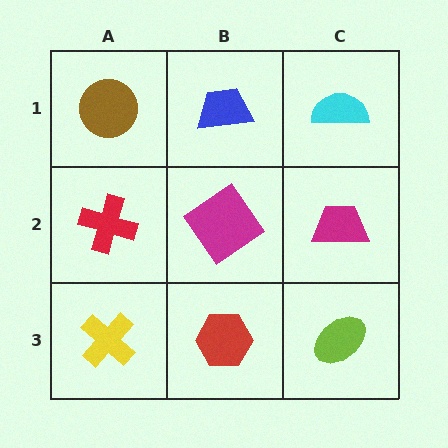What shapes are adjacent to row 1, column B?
A magenta diamond (row 2, column B), a brown circle (row 1, column A), a cyan semicircle (row 1, column C).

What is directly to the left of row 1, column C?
A blue trapezoid.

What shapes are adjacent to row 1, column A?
A red cross (row 2, column A), a blue trapezoid (row 1, column B).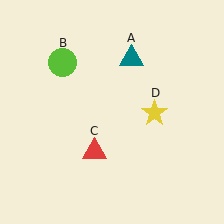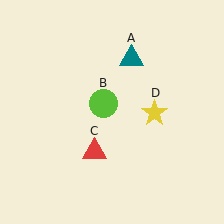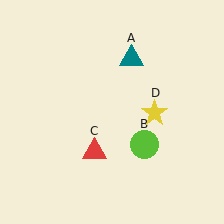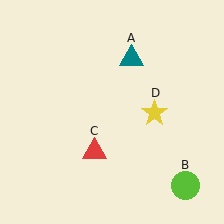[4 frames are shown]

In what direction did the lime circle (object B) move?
The lime circle (object B) moved down and to the right.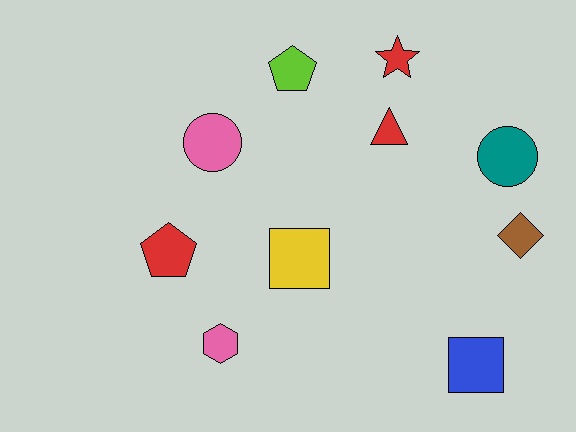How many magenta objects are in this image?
There are no magenta objects.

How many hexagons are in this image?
There is 1 hexagon.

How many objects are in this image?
There are 10 objects.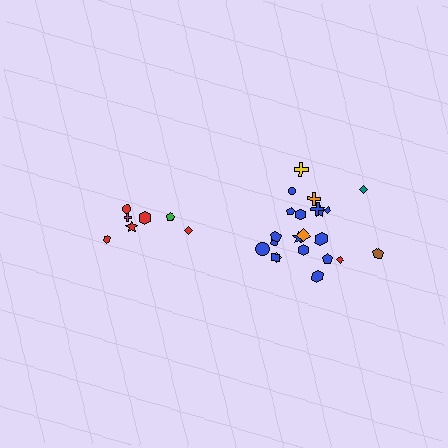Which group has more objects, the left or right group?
The right group.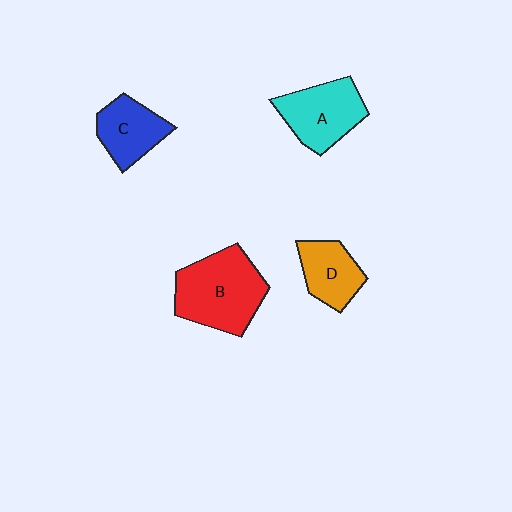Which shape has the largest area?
Shape B (red).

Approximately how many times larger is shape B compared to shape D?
Approximately 1.8 times.